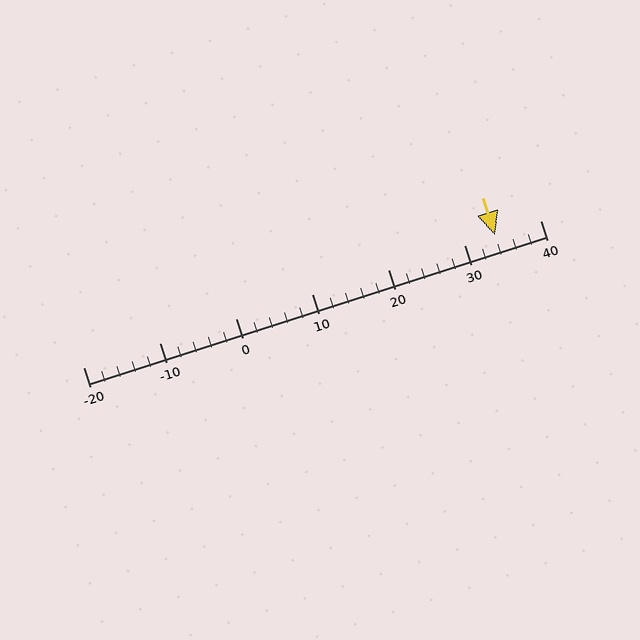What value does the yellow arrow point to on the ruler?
The yellow arrow points to approximately 34.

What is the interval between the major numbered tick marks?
The major tick marks are spaced 10 units apart.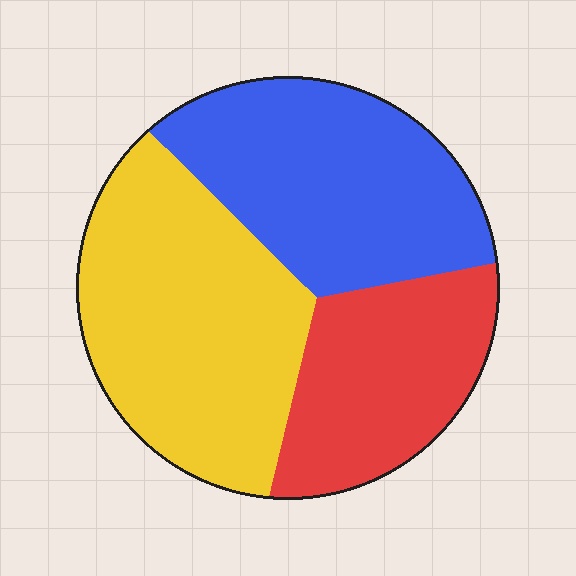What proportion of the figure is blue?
Blue covers about 35% of the figure.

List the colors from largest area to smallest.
From largest to smallest: yellow, blue, red.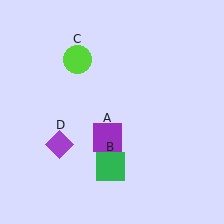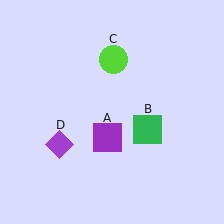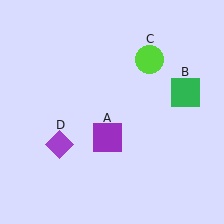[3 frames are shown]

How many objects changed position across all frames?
2 objects changed position: green square (object B), lime circle (object C).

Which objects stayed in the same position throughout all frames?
Purple square (object A) and purple diamond (object D) remained stationary.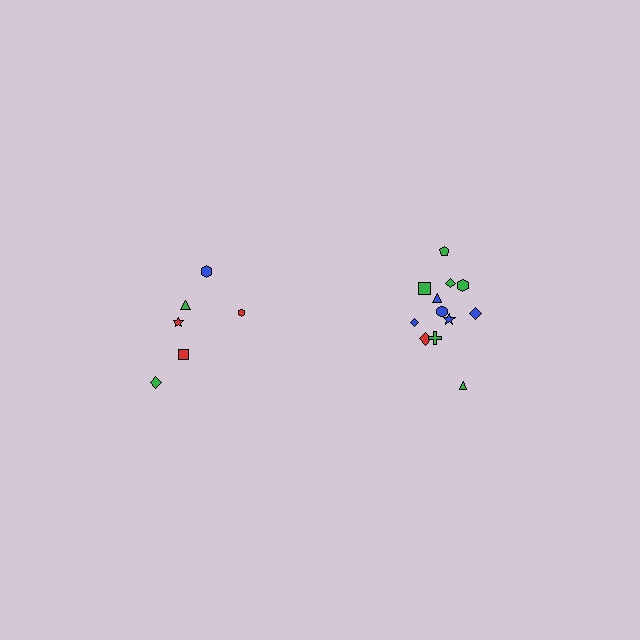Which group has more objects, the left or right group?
The right group.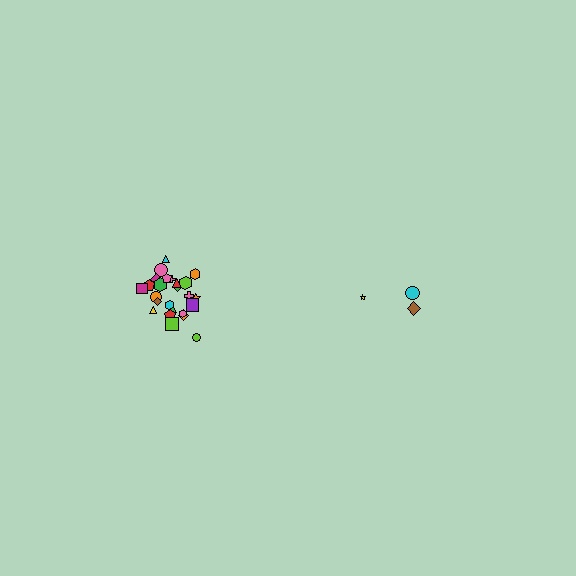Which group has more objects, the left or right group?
The left group.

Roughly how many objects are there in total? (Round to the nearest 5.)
Roughly 30 objects in total.